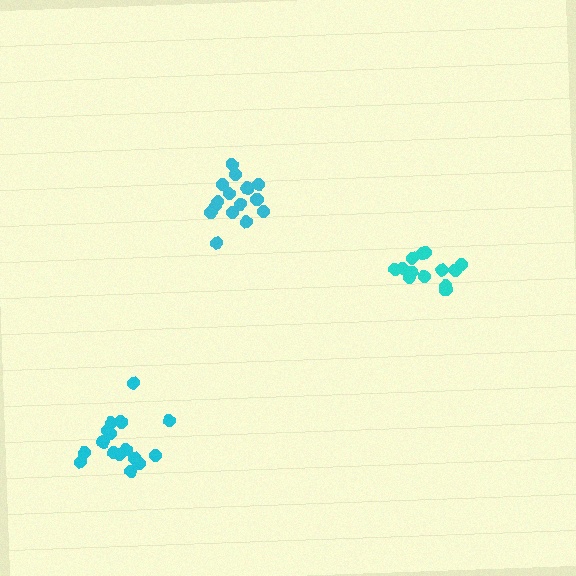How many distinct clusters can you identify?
There are 3 distinct clusters.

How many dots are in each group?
Group 1: 13 dots, Group 2: 15 dots, Group 3: 16 dots (44 total).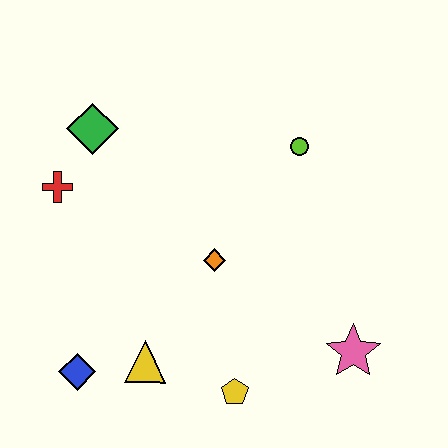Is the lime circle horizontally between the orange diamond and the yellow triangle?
No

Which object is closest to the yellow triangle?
The blue diamond is closest to the yellow triangle.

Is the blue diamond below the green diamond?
Yes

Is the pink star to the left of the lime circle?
No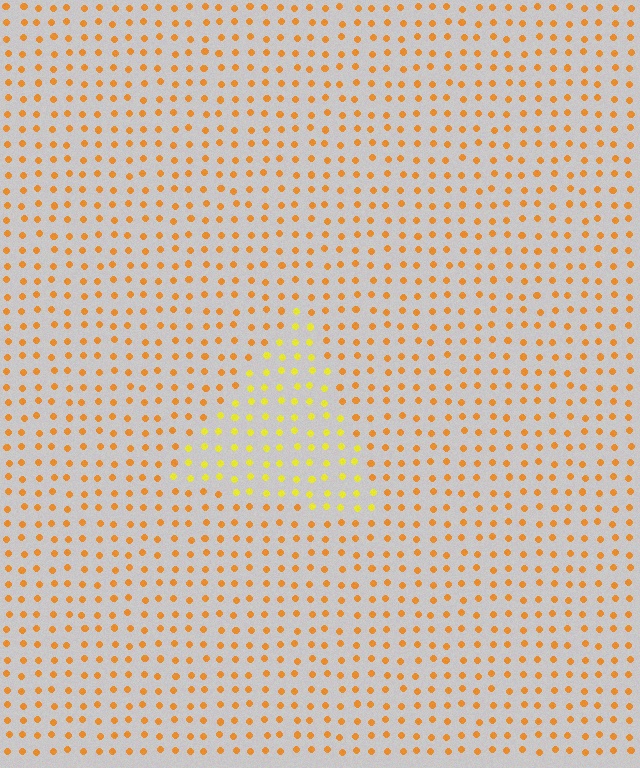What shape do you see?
I see a triangle.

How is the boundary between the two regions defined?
The boundary is defined purely by a slight shift in hue (about 30 degrees). Spacing, size, and orientation are identical on both sides.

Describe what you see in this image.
The image is filled with small orange elements in a uniform arrangement. A triangle-shaped region is visible where the elements are tinted to a slightly different hue, forming a subtle color boundary.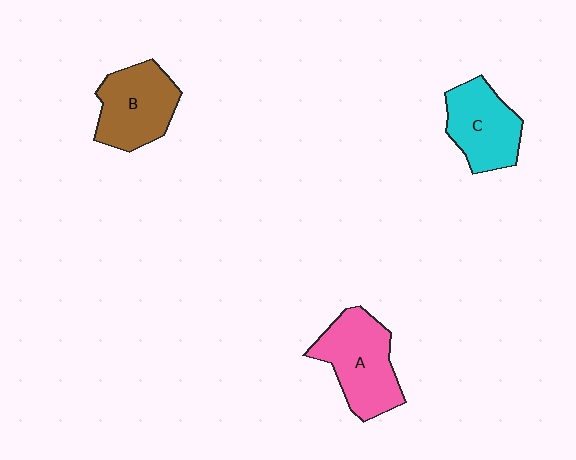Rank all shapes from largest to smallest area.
From largest to smallest: A (pink), B (brown), C (cyan).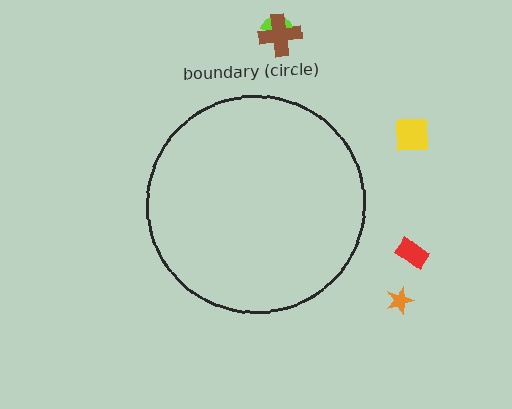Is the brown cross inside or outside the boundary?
Outside.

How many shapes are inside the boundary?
0 inside, 5 outside.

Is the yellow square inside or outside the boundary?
Outside.